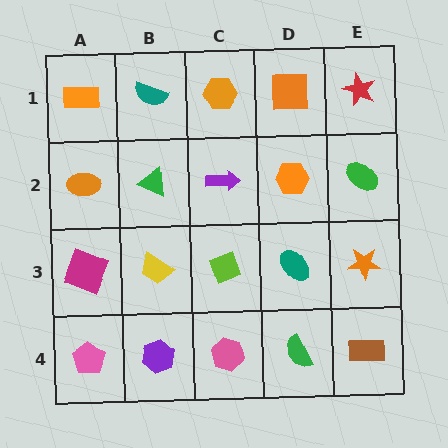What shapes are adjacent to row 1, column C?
A purple arrow (row 2, column C), a teal semicircle (row 1, column B), an orange square (row 1, column D).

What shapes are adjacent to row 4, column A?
A magenta square (row 3, column A), a purple hexagon (row 4, column B).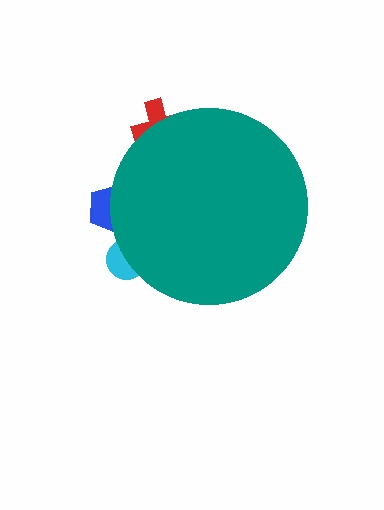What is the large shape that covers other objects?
A teal circle.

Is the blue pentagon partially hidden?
Yes, the blue pentagon is partially hidden behind the teal circle.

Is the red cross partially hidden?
Yes, the red cross is partially hidden behind the teal circle.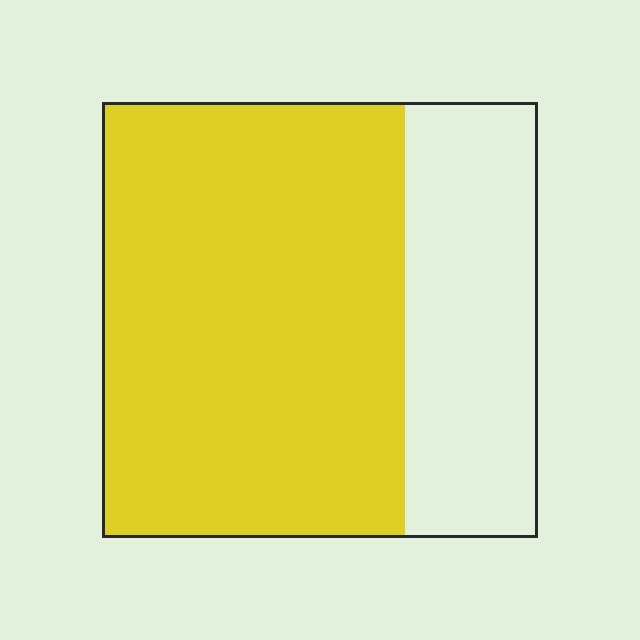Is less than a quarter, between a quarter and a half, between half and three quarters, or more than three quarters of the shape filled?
Between half and three quarters.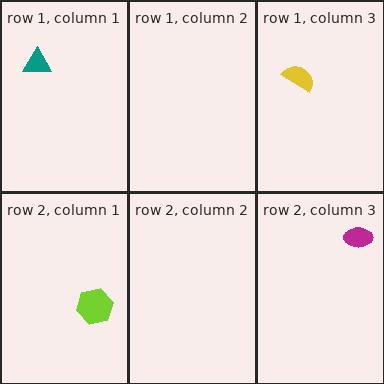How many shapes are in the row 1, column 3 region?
1.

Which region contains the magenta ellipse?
The row 2, column 3 region.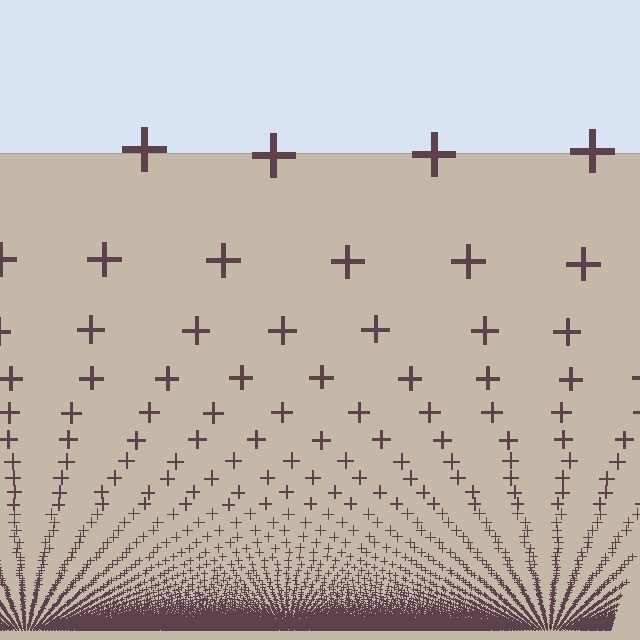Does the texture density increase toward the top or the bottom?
Density increases toward the bottom.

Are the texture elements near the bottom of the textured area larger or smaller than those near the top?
Smaller. The gradient is inverted — elements near the bottom are smaller and denser.